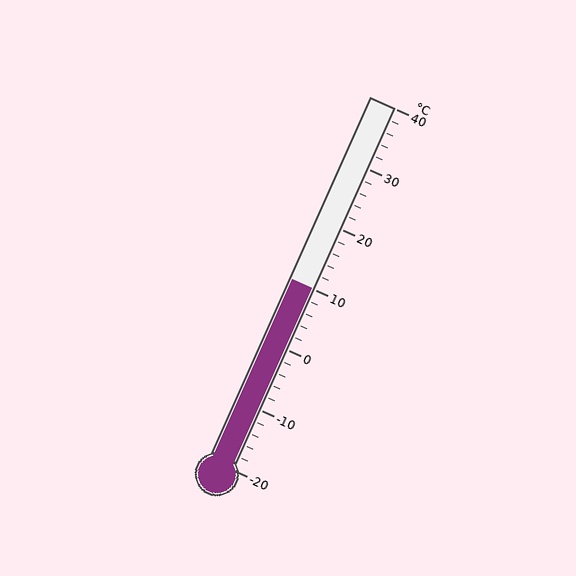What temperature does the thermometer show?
The thermometer shows approximately 10°C.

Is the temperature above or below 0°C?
The temperature is above 0°C.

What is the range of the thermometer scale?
The thermometer scale ranges from -20°C to 40°C.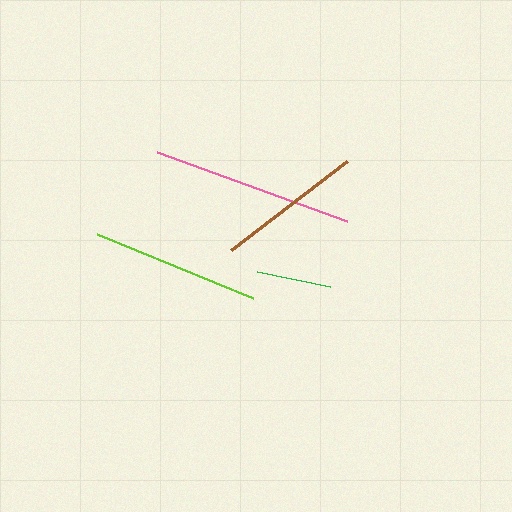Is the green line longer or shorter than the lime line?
The lime line is longer than the green line.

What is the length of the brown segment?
The brown segment is approximately 147 pixels long.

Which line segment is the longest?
The pink line is the longest at approximately 202 pixels.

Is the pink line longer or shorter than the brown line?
The pink line is longer than the brown line.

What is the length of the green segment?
The green segment is approximately 75 pixels long.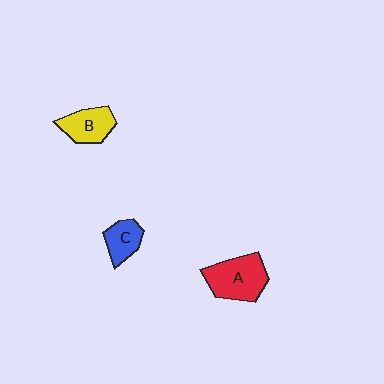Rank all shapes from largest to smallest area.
From largest to smallest: A (red), B (yellow), C (blue).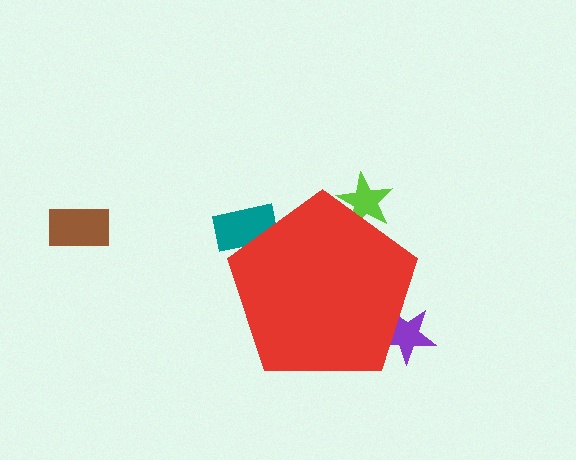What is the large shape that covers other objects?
A red pentagon.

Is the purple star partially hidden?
Yes, the purple star is partially hidden behind the red pentagon.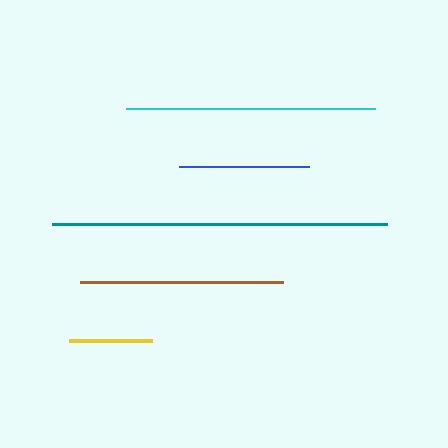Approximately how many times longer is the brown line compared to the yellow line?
The brown line is approximately 2.4 times the length of the yellow line.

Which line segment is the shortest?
The yellow line is the shortest at approximately 83 pixels.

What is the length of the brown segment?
The brown segment is approximately 203 pixels long.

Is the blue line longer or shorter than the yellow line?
The blue line is longer than the yellow line.